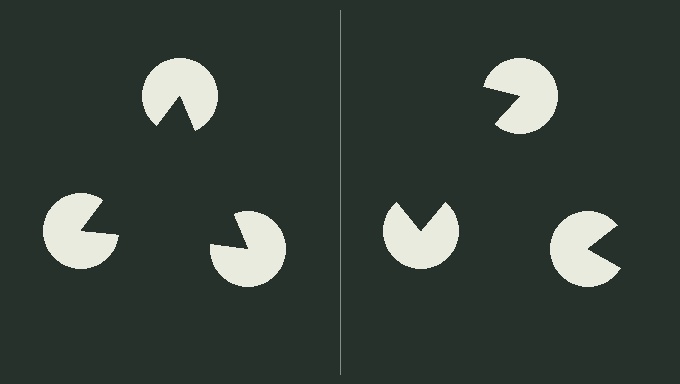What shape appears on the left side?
An illusory triangle.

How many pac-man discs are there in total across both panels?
6 — 3 on each side.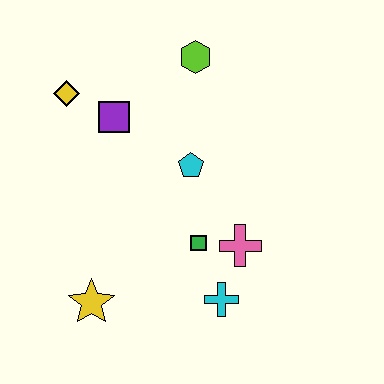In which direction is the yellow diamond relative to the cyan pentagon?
The yellow diamond is to the left of the cyan pentagon.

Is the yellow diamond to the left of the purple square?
Yes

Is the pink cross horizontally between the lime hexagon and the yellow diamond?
No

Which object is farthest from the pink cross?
The yellow diamond is farthest from the pink cross.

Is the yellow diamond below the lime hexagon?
Yes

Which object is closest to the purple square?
The yellow diamond is closest to the purple square.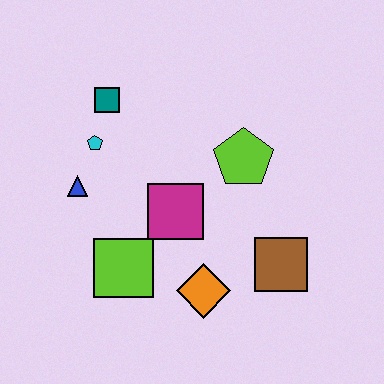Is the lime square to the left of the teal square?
No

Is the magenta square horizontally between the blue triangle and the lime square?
No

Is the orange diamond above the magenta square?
No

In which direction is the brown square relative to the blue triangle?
The brown square is to the right of the blue triangle.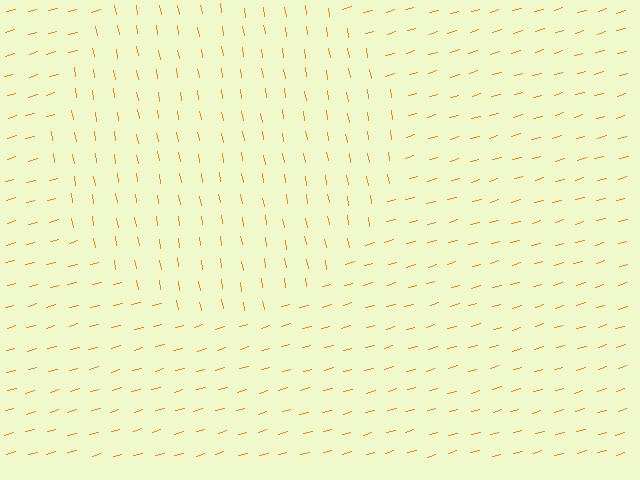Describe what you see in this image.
The image is filled with small orange line segments. A circle region in the image has lines oriented differently from the surrounding lines, creating a visible texture boundary.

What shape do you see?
I see a circle.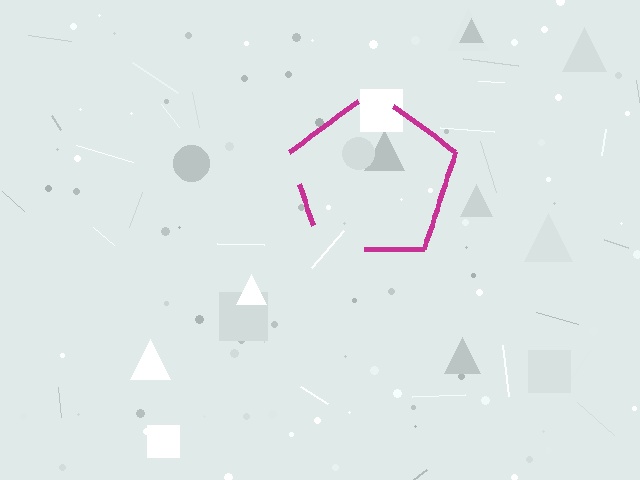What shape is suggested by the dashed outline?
The dashed outline suggests a pentagon.